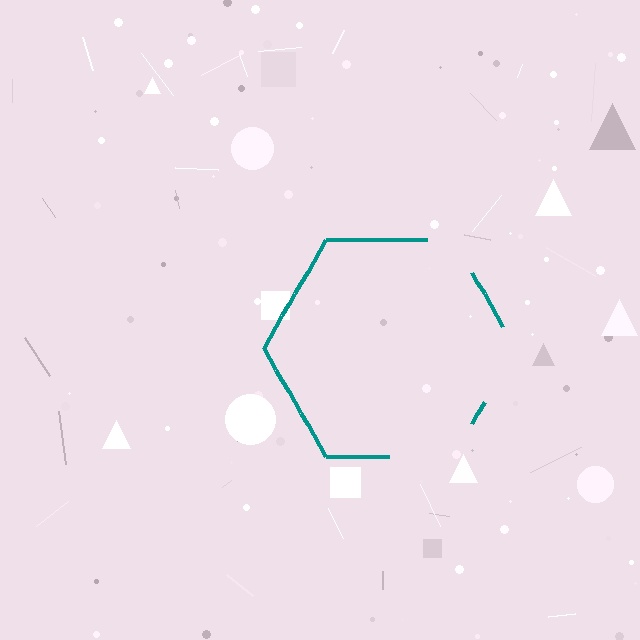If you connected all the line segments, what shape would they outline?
They would outline a hexagon.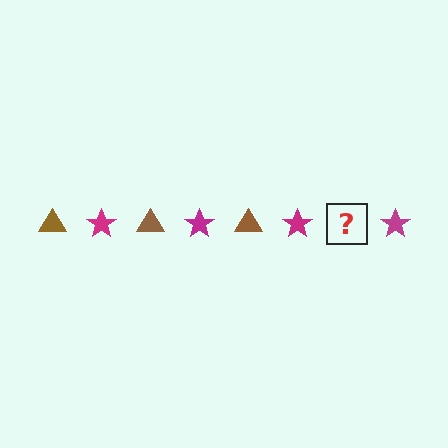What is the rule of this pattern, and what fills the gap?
The rule is that the pattern alternates between brown triangle and magenta star. The gap should be filled with a brown triangle.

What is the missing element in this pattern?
The missing element is a brown triangle.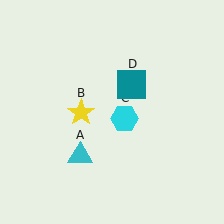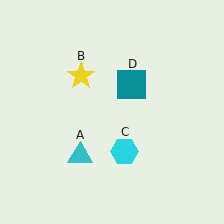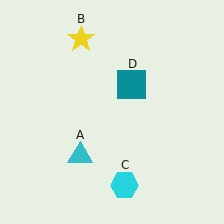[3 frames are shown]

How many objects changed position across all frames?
2 objects changed position: yellow star (object B), cyan hexagon (object C).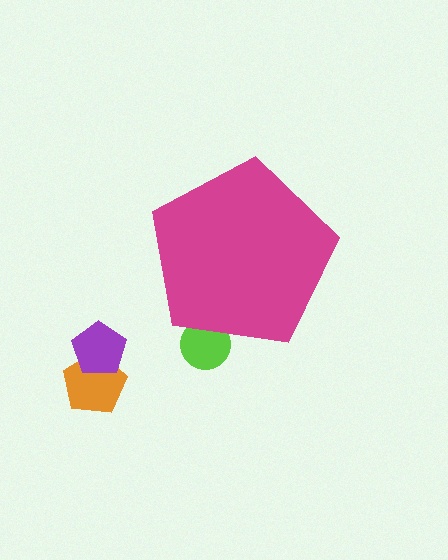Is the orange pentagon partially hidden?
No, the orange pentagon is fully visible.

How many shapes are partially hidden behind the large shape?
1 shape is partially hidden.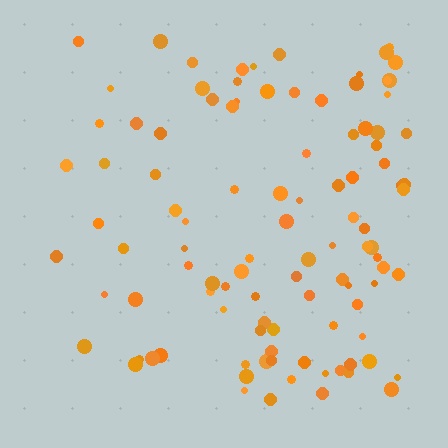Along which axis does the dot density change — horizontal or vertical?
Horizontal.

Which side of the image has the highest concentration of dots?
The right.